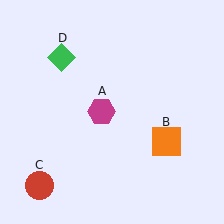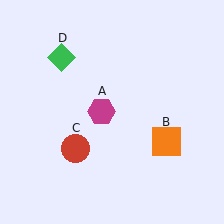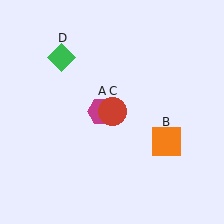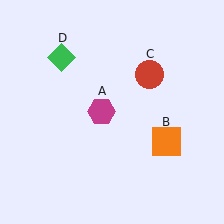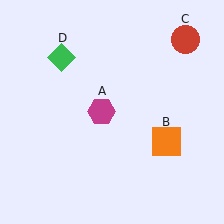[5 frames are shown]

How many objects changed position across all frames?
1 object changed position: red circle (object C).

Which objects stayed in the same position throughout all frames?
Magenta hexagon (object A) and orange square (object B) and green diamond (object D) remained stationary.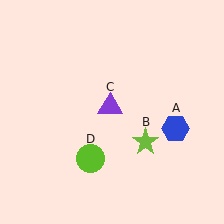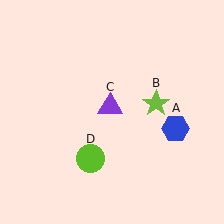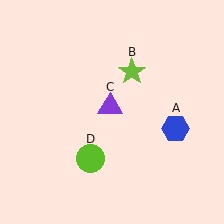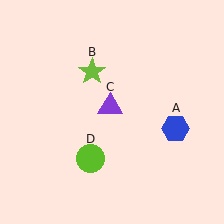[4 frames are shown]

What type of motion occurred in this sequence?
The lime star (object B) rotated counterclockwise around the center of the scene.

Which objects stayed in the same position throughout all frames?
Blue hexagon (object A) and purple triangle (object C) and lime circle (object D) remained stationary.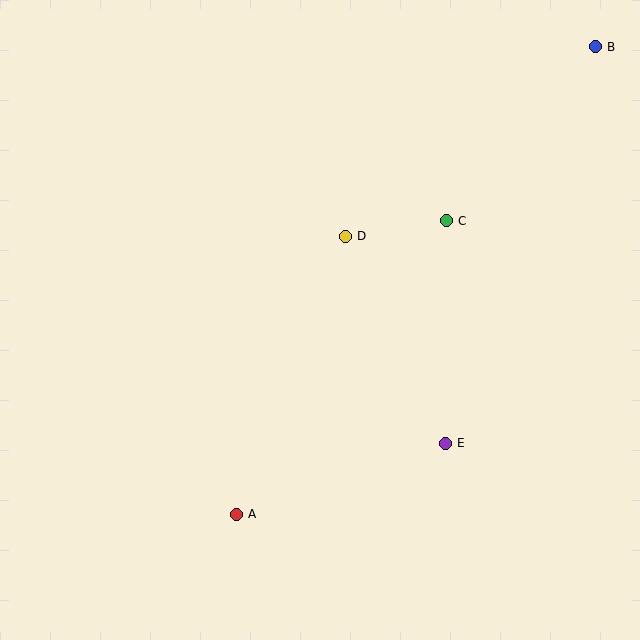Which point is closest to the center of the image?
Point D at (345, 236) is closest to the center.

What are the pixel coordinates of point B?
Point B is at (595, 47).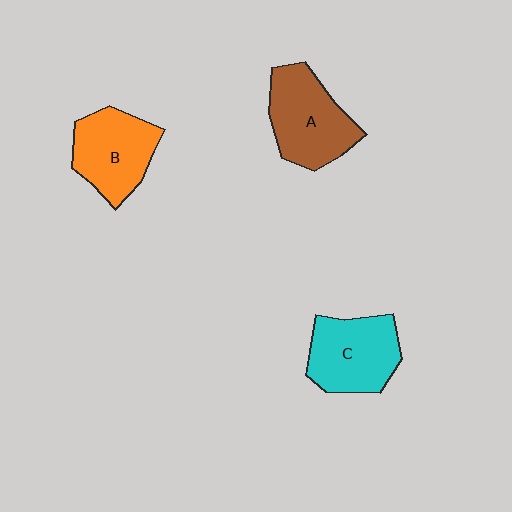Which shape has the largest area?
Shape A (brown).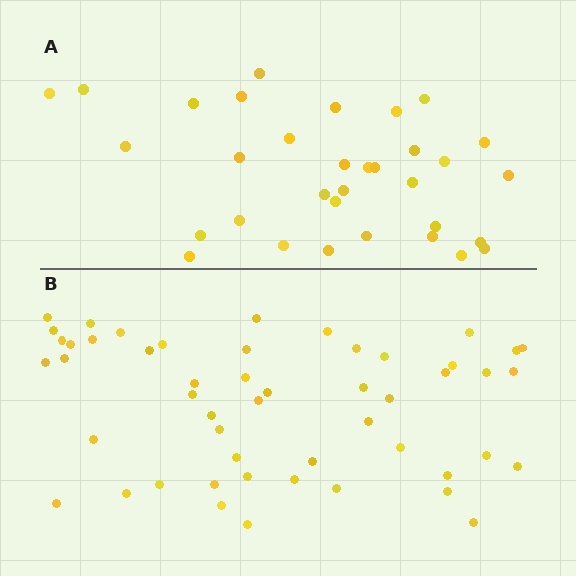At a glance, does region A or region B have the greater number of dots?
Region B (the bottom region) has more dots.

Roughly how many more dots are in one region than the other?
Region B has approximately 20 more dots than region A.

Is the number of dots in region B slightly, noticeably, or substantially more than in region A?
Region B has substantially more. The ratio is roughly 1.5 to 1.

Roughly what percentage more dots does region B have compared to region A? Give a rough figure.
About 55% more.